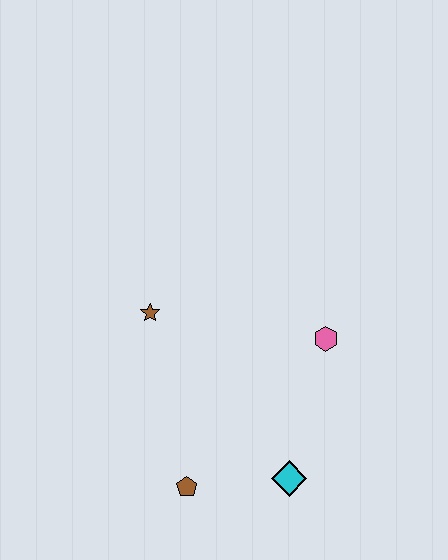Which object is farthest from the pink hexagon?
The brown pentagon is farthest from the pink hexagon.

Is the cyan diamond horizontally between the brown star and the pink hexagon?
Yes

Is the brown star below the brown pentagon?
No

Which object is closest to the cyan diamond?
The brown pentagon is closest to the cyan diamond.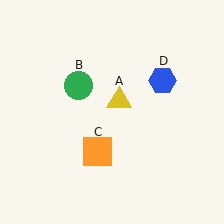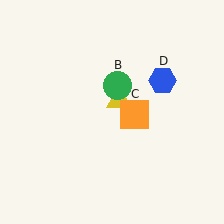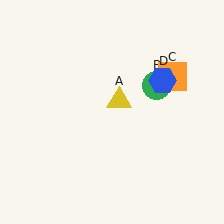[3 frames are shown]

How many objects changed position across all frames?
2 objects changed position: green circle (object B), orange square (object C).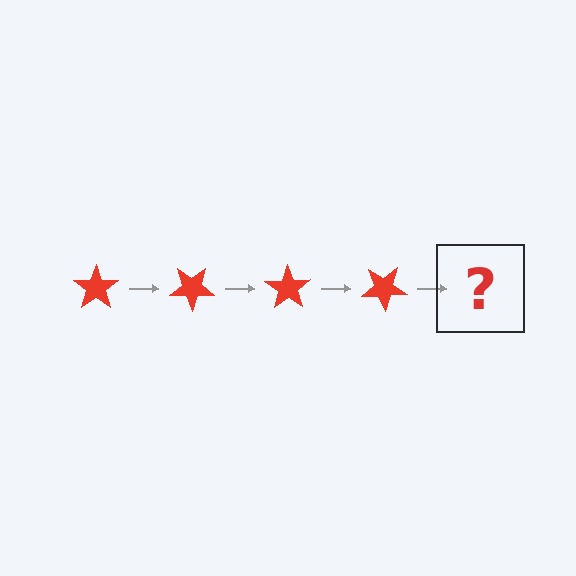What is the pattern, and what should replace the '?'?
The pattern is that the star rotates 35 degrees each step. The '?' should be a red star rotated 140 degrees.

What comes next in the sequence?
The next element should be a red star rotated 140 degrees.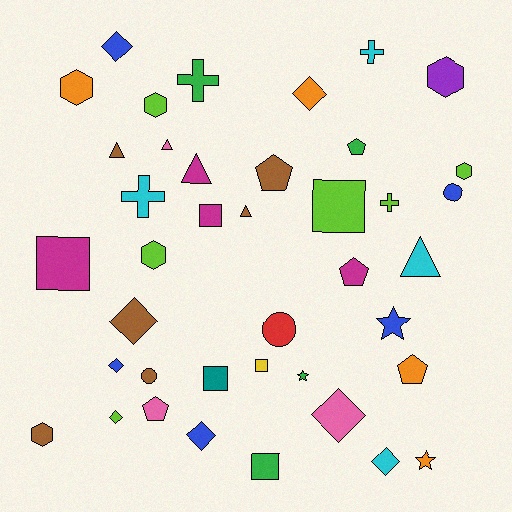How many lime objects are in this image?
There are 6 lime objects.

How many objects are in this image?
There are 40 objects.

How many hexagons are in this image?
There are 6 hexagons.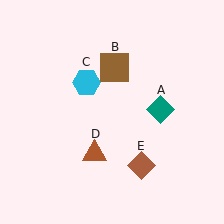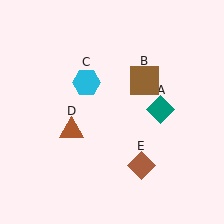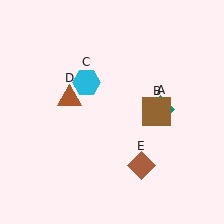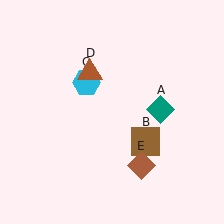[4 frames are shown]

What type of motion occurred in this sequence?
The brown square (object B), brown triangle (object D) rotated clockwise around the center of the scene.